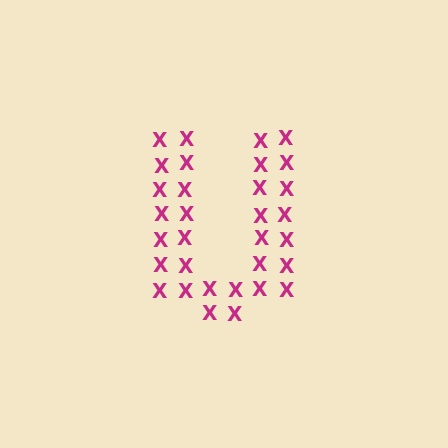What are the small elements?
The small elements are letter X's.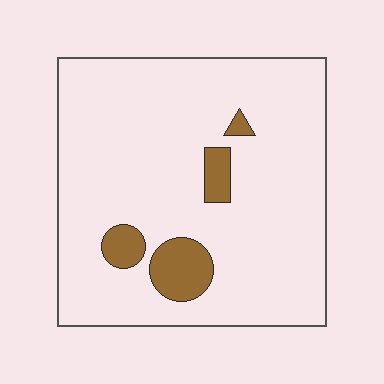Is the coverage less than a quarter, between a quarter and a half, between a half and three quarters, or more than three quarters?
Less than a quarter.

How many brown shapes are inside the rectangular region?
4.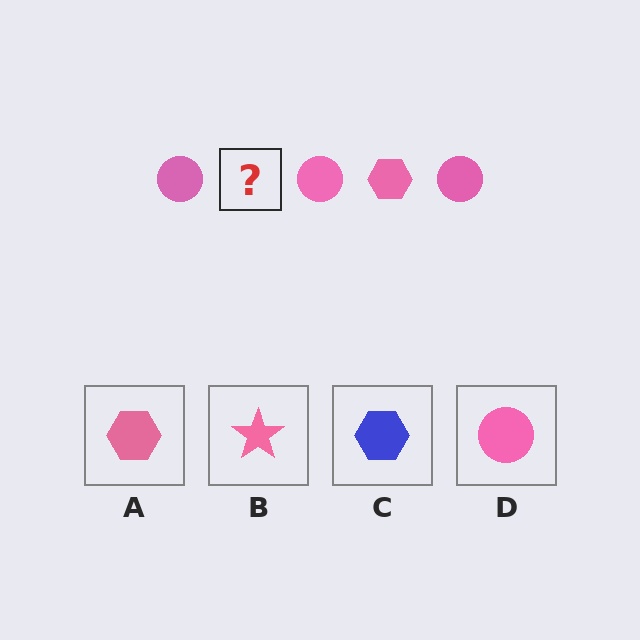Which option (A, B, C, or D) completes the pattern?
A.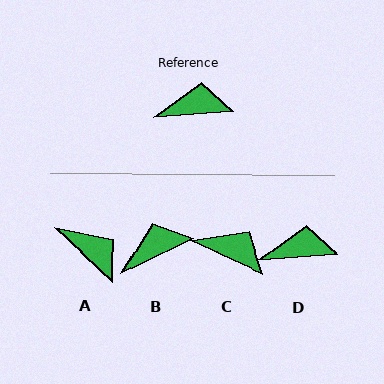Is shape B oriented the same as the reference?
No, it is off by about 22 degrees.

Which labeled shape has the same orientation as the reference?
D.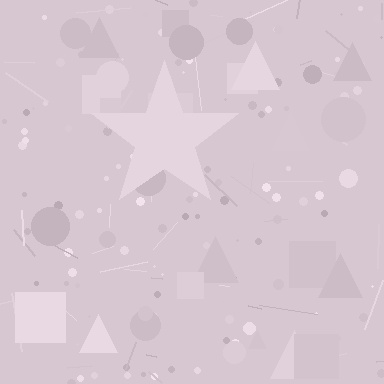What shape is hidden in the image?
A star is hidden in the image.